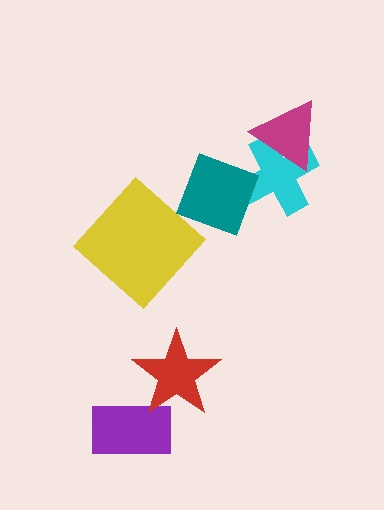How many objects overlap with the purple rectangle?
1 object overlaps with the purple rectangle.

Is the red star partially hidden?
No, no other shape covers it.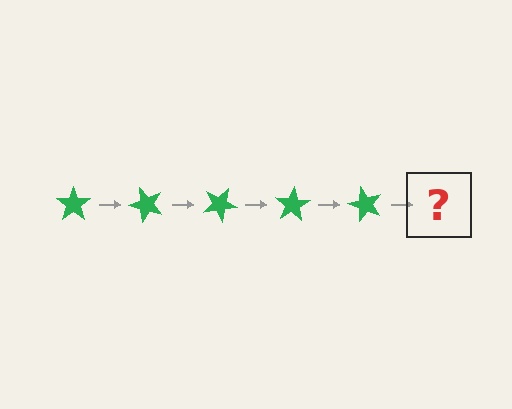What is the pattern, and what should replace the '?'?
The pattern is that the star rotates 50 degrees each step. The '?' should be a green star rotated 250 degrees.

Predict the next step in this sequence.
The next step is a green star rotated 250 degrees.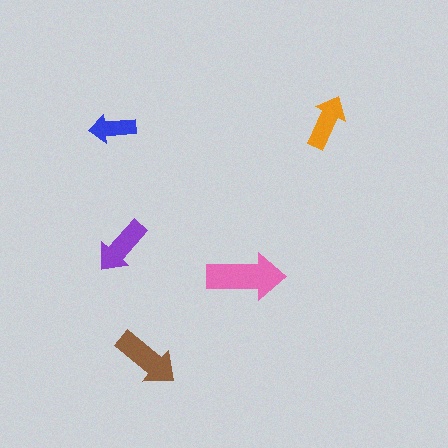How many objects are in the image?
There are 5 objects in the image.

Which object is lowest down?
The brown arrow is bottommost.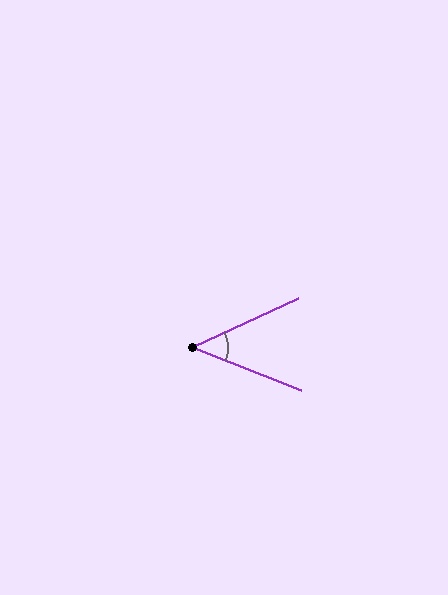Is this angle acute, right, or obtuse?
It is acute.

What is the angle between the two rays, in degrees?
Approximately 46 degrees.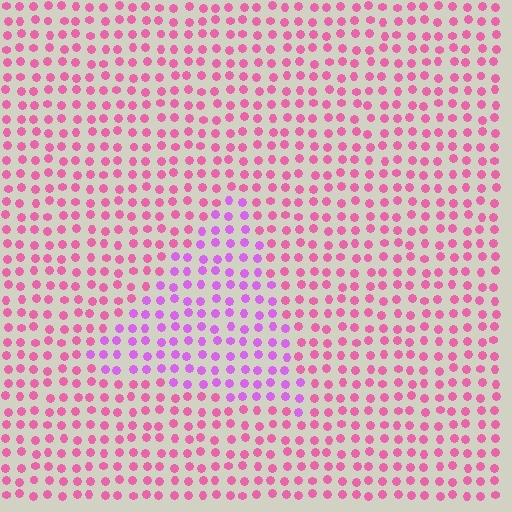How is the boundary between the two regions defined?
The boundary is defined purely by a slight shift in hue (about 38 degrees). Spacing, size, and orientation are identical on both sides.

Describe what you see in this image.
The image is filled with small pink elements in a uniform arrangement. A triangle-shaped region is visible where the elements are tinted to a slightly different hue, forming a subtle color boundary.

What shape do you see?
I see a triangle.